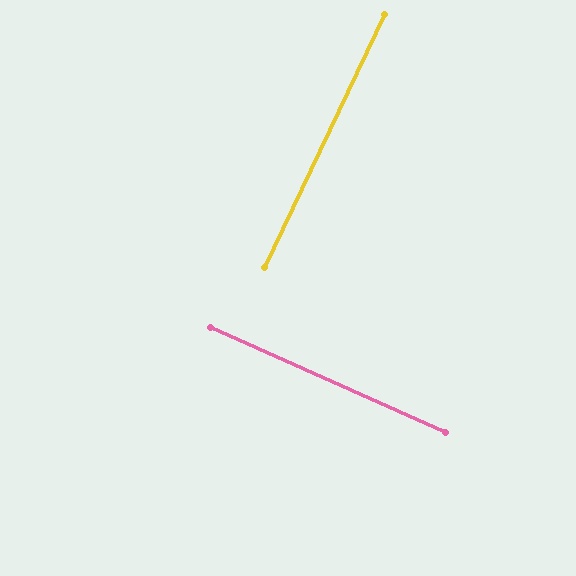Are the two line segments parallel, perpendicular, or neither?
Perpendicular — they meet at approximately 89°.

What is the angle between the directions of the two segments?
Approximately 89 degrees.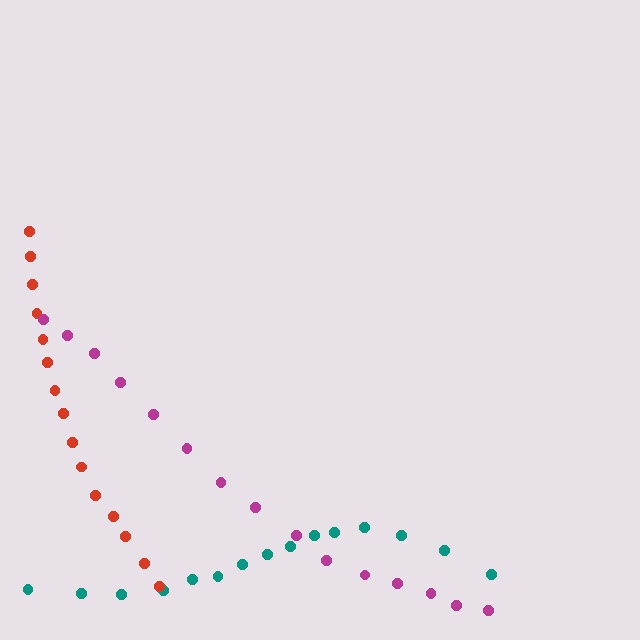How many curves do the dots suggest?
There are 3 distinct paths.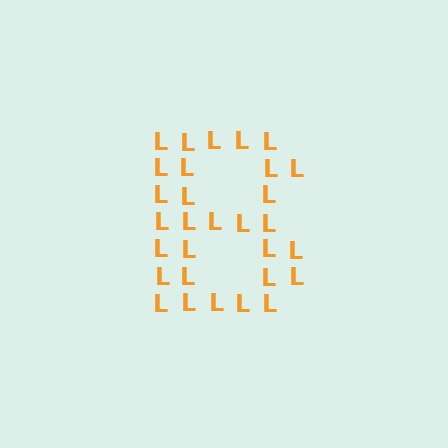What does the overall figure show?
The overall figure shows the letter B.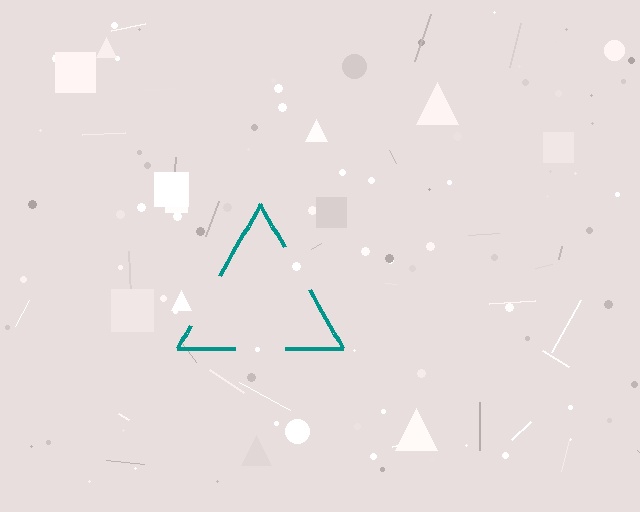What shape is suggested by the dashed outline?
The dashed outline suggests a triangle.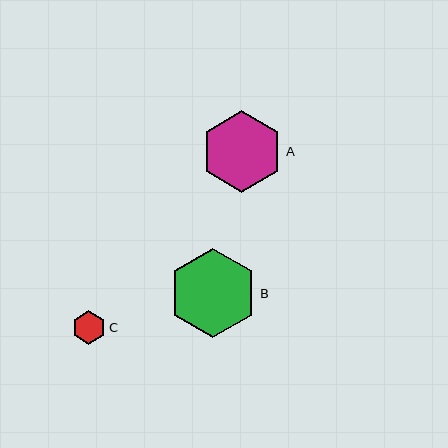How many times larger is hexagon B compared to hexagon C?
Hexagon B is approximately 2.7 times the size of hexagon C.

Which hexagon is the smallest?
Hexagon C is the smallest with a size of approximately 33 pixels.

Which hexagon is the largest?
Hexagon B is the largest with a size of approximately 89 pixels.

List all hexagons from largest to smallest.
From largest to smallest: B, A, C.